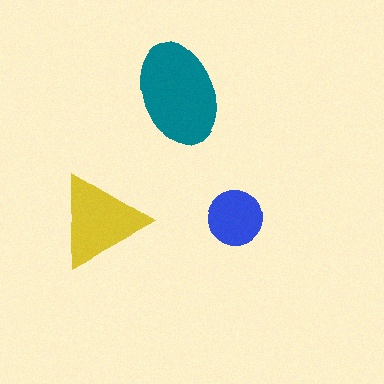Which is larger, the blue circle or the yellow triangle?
The yellow triangle.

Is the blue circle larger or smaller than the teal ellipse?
Smaller.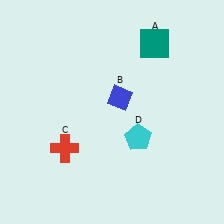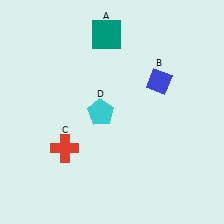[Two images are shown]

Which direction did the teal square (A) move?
The teal square (A) moved left.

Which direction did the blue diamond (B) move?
The blue diamond (B) moved right.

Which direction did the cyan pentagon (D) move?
The cyan pentagon (D) moved left.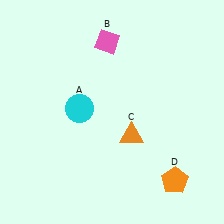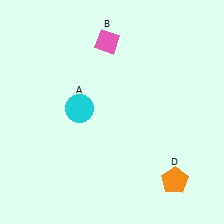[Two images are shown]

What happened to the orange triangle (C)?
The orange triangle (C) was removed in Image 2. It was in the bottom-right area of Image 1.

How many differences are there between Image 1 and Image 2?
There is 1 difference between the two images.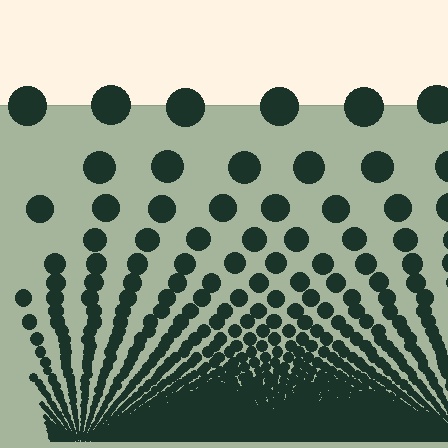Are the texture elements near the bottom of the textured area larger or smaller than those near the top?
Smaller. The gradient is inverted — elements near the bottom are smaller and denser.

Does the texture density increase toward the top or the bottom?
Density increases toward the bottom.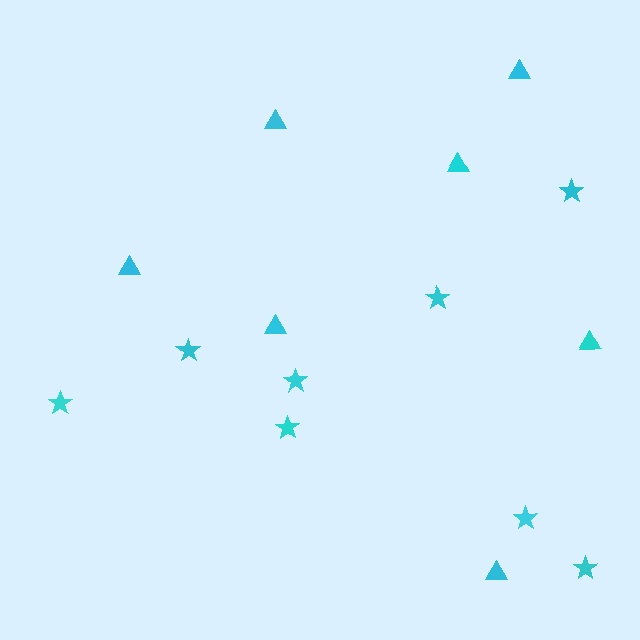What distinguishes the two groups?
There are 2 groups: one group of stars (8) and one group of triangles (7).